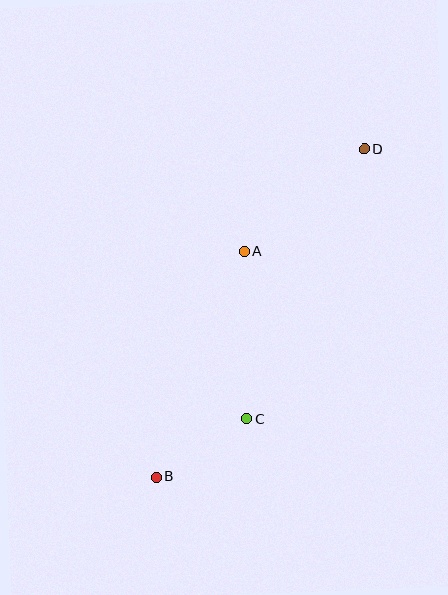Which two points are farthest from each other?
Points B and D are farthest from each other.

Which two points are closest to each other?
Points B and C are closest to each other.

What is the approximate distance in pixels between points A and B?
The distance between A and B is approximately 242 pixels.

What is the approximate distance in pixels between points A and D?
The distance between A and D is approximately 158 pixels.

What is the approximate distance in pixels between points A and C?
The distance between A and C is approximately 168 pixels.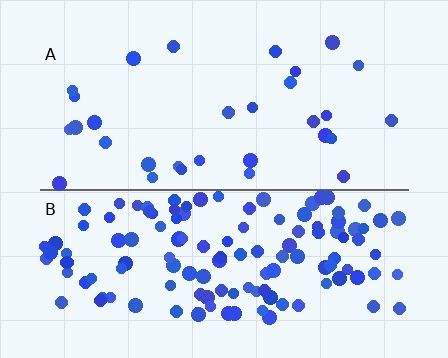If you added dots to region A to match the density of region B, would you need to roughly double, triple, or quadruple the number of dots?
Approximately quadruple.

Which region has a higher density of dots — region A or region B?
B (the bottom).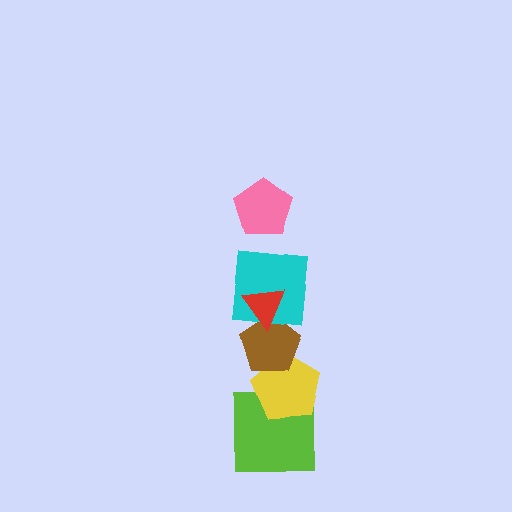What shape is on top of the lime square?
The yellow pentagon is on top of the lime square.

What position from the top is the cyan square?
The cyan square is 3rd from the top.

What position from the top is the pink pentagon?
The pink pentagon is 1st from the top.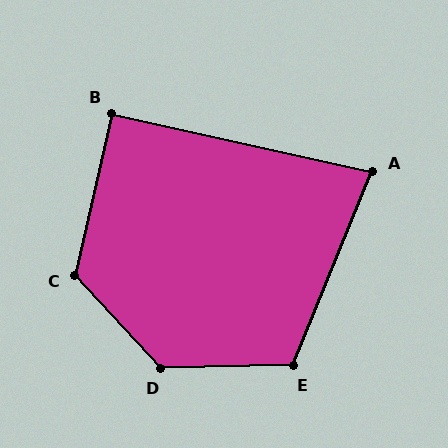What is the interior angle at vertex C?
Approximately 125 degrees (obtuse).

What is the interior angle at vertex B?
Approximately 90 degrees (approximately right).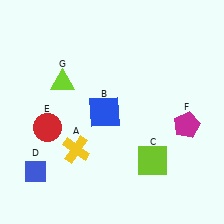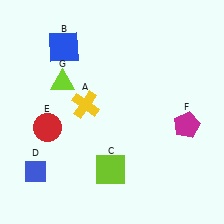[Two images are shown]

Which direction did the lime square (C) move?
The lime square (C) moved left.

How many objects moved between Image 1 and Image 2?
3 objects moved between the two images.